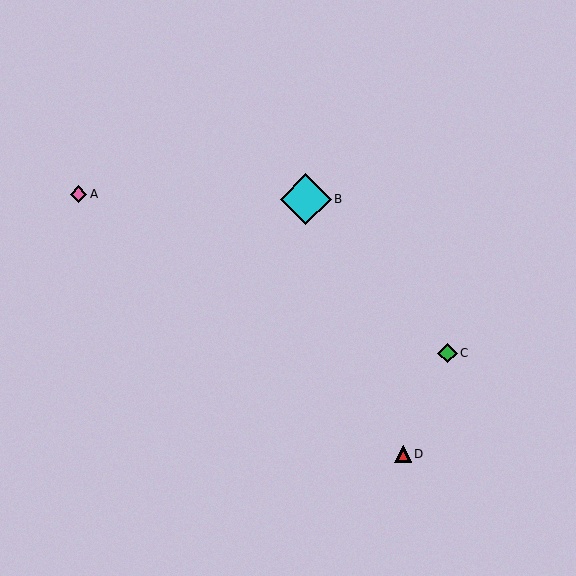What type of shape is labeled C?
Shape C is a green diamond.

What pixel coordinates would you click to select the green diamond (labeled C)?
Click at (447, 353) to select the green diamond C.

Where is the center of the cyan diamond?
The center of the cyan diamond is at (306, 199).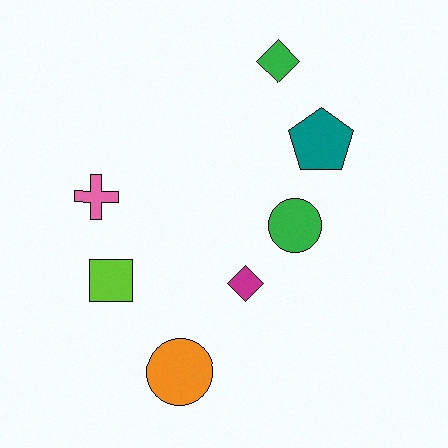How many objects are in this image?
There are 7 objects.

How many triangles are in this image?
There are no triangles.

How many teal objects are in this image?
There is 1 teal object.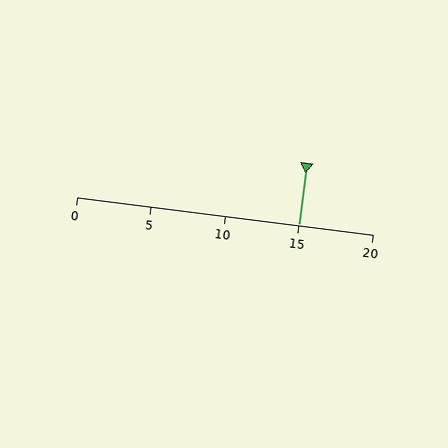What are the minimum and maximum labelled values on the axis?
The axis runs from 0 to 20.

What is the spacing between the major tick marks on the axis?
The major ticks are spaced 5 apart.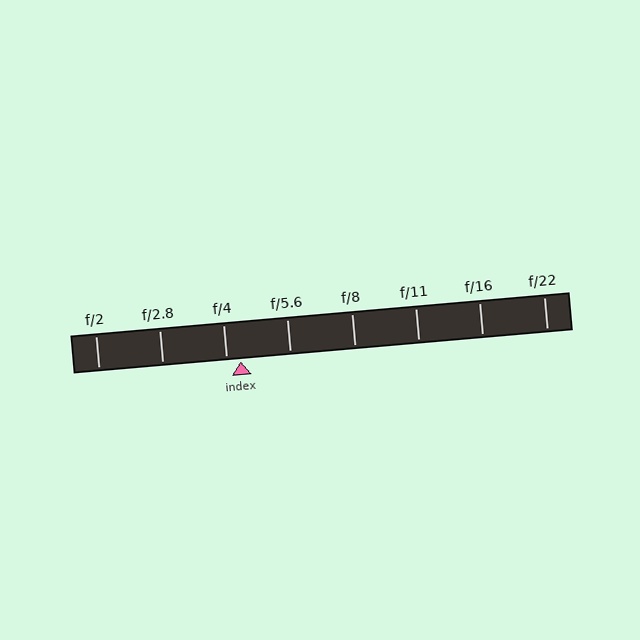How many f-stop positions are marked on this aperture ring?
There are 8 f-stop positions marked.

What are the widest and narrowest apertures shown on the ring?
The widest aperture shown is f/2 and the narrowest is f/22.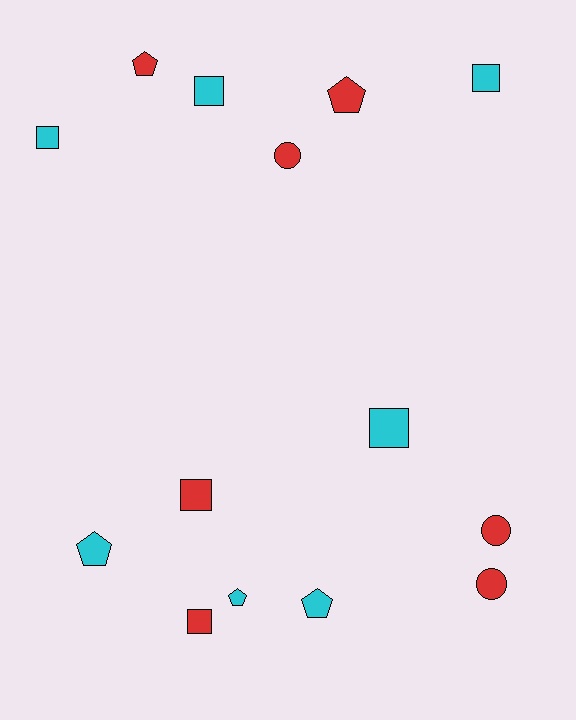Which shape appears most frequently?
Square, with 6 objects.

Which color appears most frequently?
Cyan, with 7 objects.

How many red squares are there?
There are 2 red squares.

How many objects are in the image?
There are 14 objects.